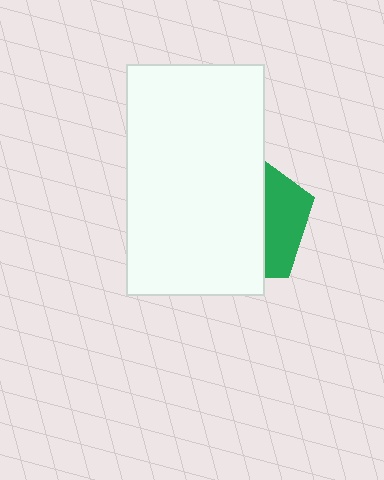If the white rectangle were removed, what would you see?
You would see the complete green pentagon.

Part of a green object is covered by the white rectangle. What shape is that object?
It is a pentagon.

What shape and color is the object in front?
The object in front is a white rectangle.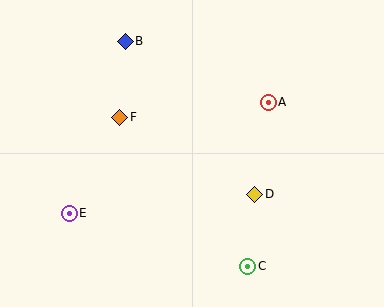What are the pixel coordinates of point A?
Point A is at (268, 102).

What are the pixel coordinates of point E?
Point E is at (69, 213).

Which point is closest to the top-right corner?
Point A is closest to the top-right corner.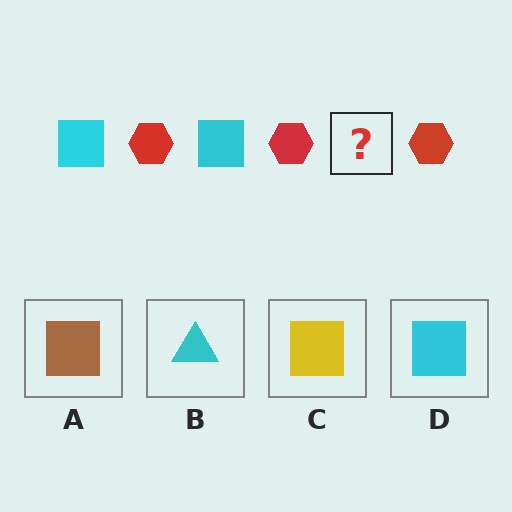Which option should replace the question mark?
Option D.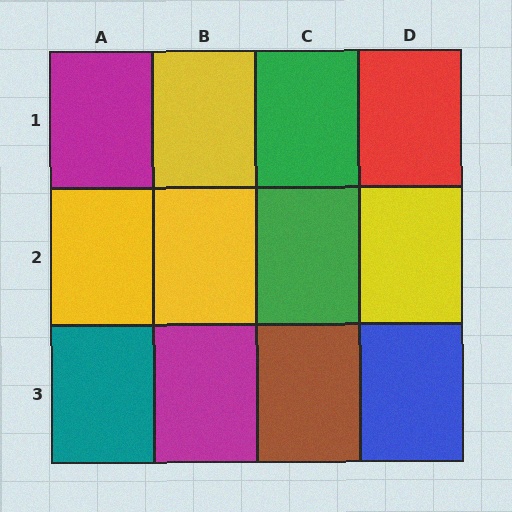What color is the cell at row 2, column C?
Green.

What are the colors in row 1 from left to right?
Magenta, yellow, green, red.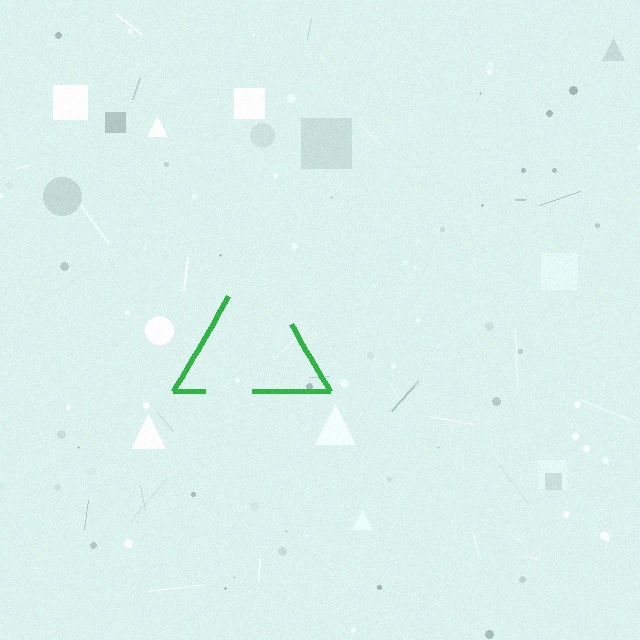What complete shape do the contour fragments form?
The contour fragments form a triangle.